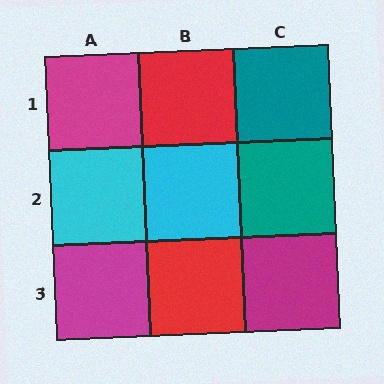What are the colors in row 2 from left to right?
Cyan, cyan, teal.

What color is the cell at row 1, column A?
Magenta.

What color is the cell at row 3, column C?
Magenta.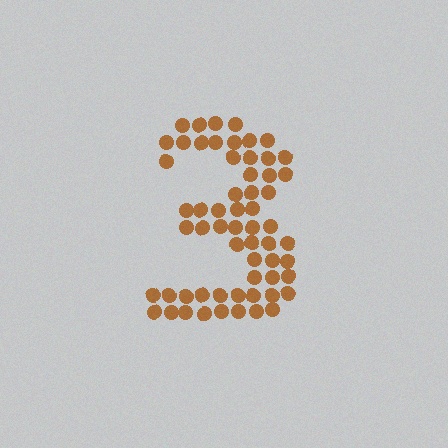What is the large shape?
The large shape is the digit 3.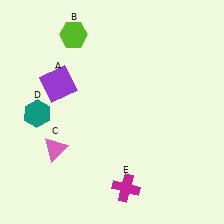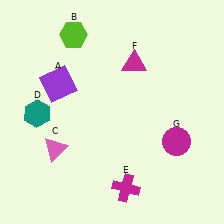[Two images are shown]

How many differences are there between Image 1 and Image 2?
There are 2 differences between the two images.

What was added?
A magenta triangle (F), a magenta circle (G) were added in Image 2.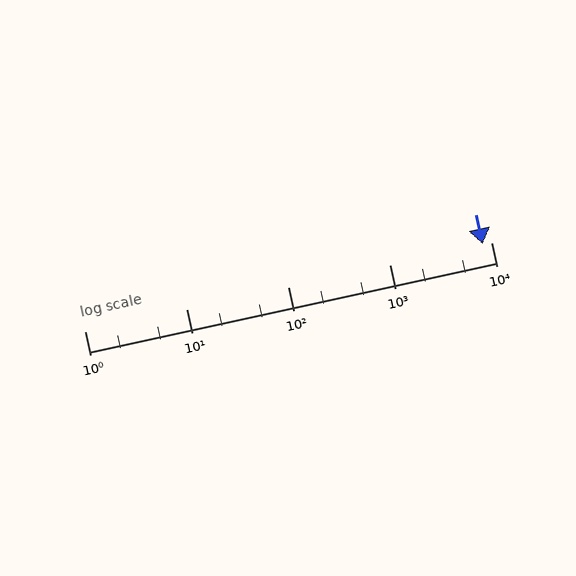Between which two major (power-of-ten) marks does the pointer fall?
The pointer is between 1000 and 10000.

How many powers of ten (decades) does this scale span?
The scale spans 4 decades, from 1 to 10000.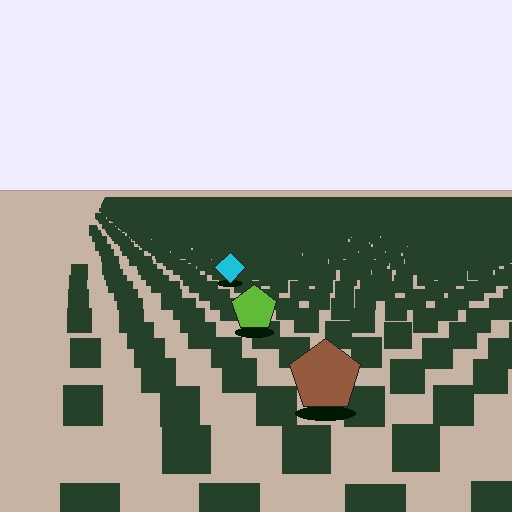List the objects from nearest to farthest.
From nearest to farthest: the brown pentagon, the lime pentagon, the cyan diamond.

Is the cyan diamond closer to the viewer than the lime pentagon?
No. The lime pentagon is closer — you can tell from the texture gradient: the ground texture is coarser near it.